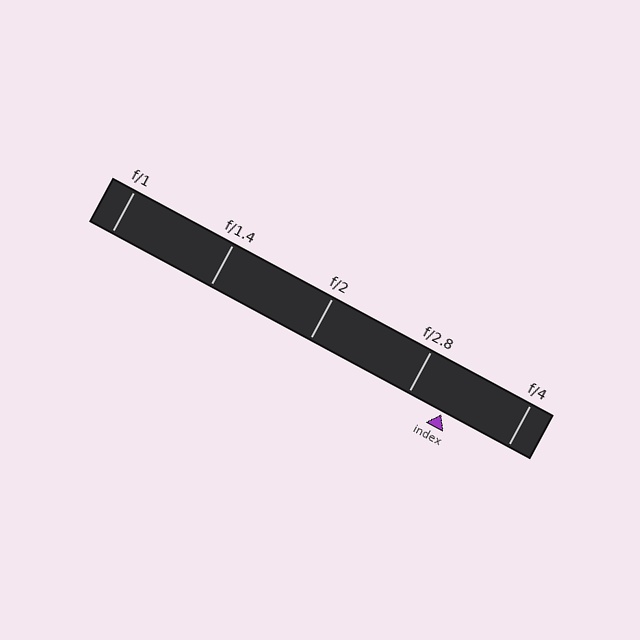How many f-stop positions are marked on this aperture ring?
There are 5 f-stop positions marked.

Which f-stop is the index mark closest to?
The index mark is closest to f/2.8.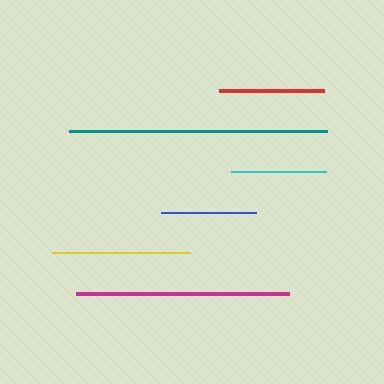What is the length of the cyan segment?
The cyan segment is approximately 95 pixels long.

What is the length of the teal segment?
The teal segment is approximately 258 pixels long.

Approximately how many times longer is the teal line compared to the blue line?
The teal line is approximately 2.7 times the length of the blue line.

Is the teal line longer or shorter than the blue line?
The teal line is longer than the blue line.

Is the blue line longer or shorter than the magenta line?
The magenta line is longer than the blue line.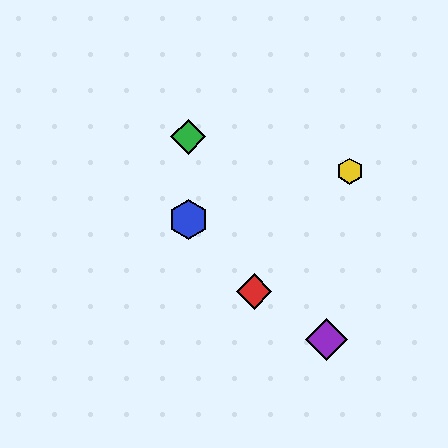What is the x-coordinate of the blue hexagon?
The blue hexagon is at x≈188.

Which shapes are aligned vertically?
The blue hexagon, the green diamond are aligned vertically.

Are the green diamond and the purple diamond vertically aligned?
No, the green diamond is at x≈188 and the purple diamond is at x≈326.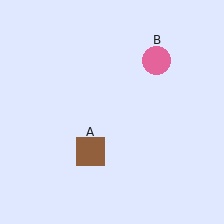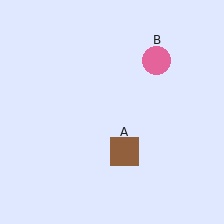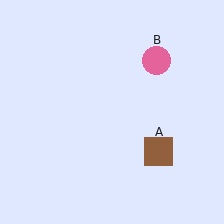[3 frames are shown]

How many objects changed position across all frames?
1 object changed position: brown square (object A).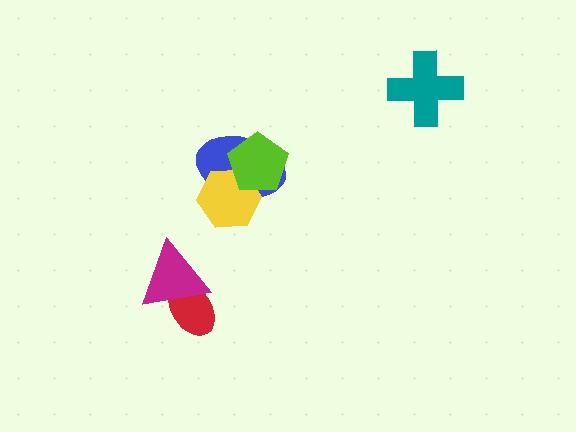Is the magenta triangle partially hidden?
No, no other shape covers it.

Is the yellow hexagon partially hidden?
Yes, it is partially covered by another shape.